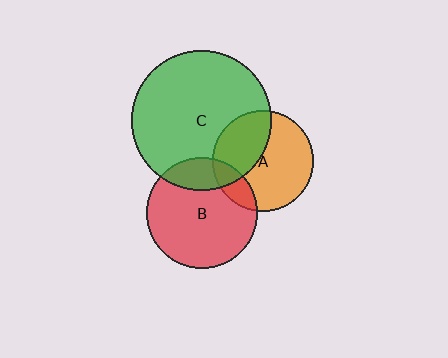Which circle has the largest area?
Circle C (green).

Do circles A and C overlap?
Yes.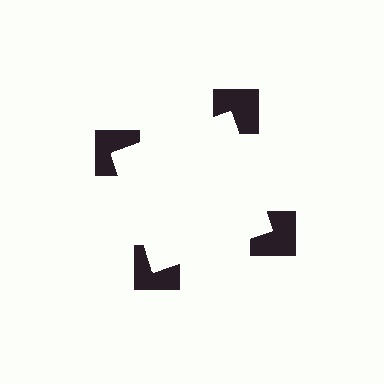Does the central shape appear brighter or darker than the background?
It typically appears slightly brighter than the background, even though no actual brightness change is drawn.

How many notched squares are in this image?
There are 4 — one at each vertex of the illusory square.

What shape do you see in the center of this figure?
An illusory square — its edges are inferred from the aligned wedge cuts in the notched squares, not physically drawn.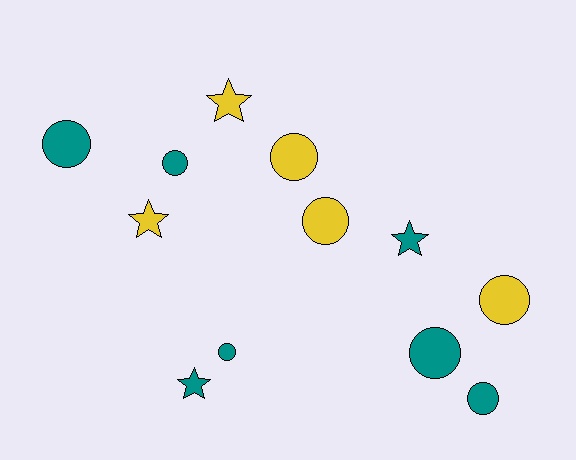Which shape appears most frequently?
Circle, with 8 objects.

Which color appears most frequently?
Teal, with 7 objects.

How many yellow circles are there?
There are 3 yellow circles.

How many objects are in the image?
There are 12 objects.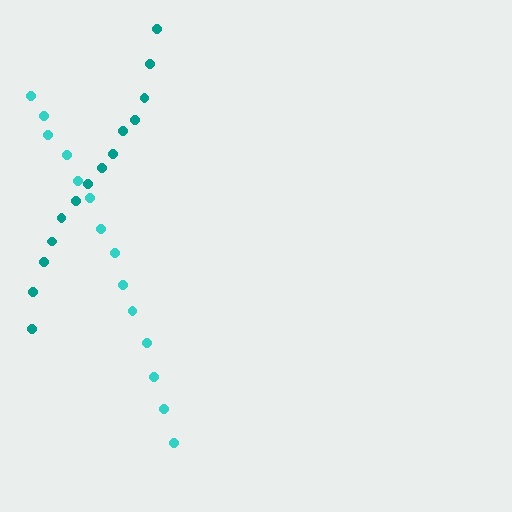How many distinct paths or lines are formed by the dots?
There are 2 distinct paths.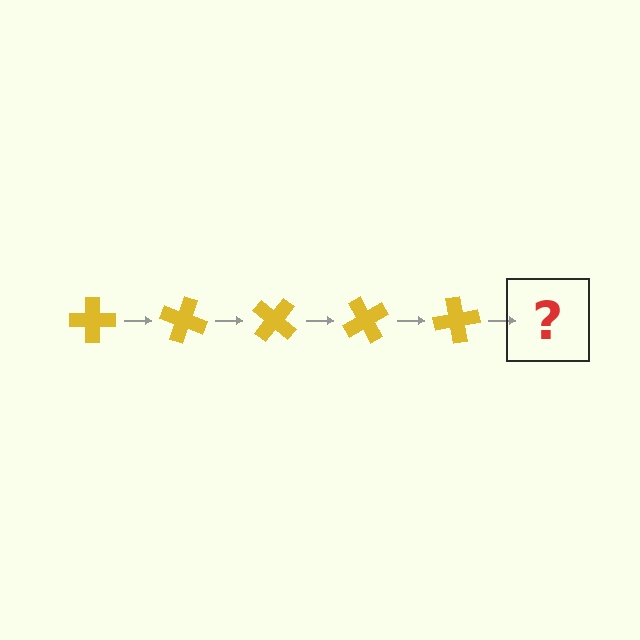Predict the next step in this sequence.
The next step is a yellow cross rotated 100 degrees.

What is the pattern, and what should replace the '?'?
The pattern is that the cross rotates 20 degrees each step. The '?' should be a yellow cross rotated 100 degrees.